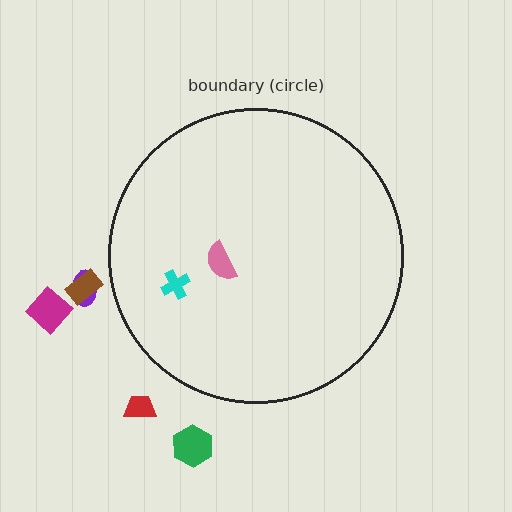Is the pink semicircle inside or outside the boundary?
Inside.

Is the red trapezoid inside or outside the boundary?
Outside.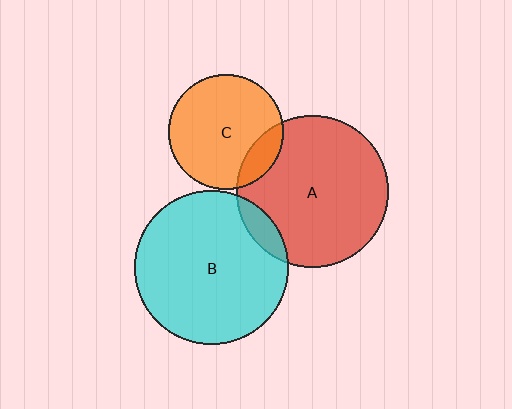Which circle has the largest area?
Circle B (cyan).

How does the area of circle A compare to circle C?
Approximately 1.7 times.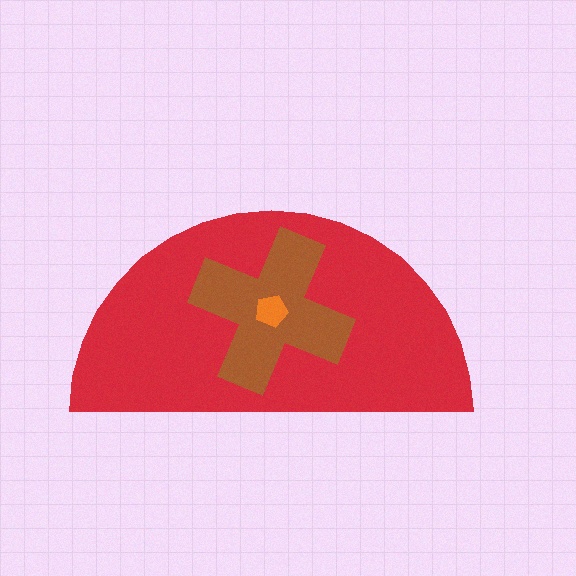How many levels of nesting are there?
3.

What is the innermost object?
The orange pentagon.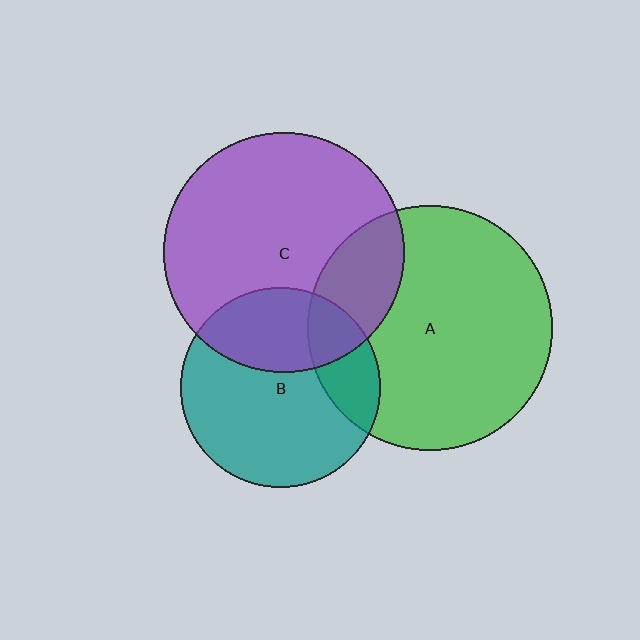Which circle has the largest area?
Circle A (green).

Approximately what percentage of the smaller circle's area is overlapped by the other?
Approximately 20%.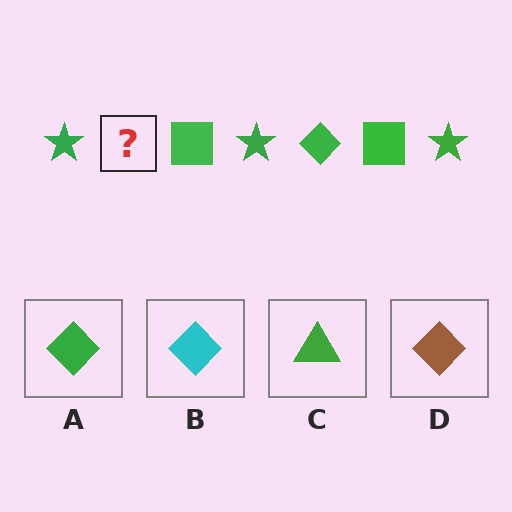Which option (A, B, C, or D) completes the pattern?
A.